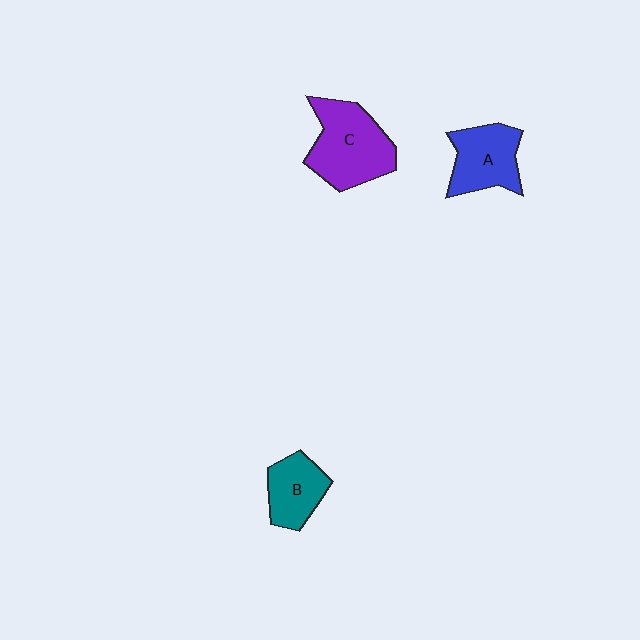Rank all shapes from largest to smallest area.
From largest to smallest: C (purple), A (blue), B (teal).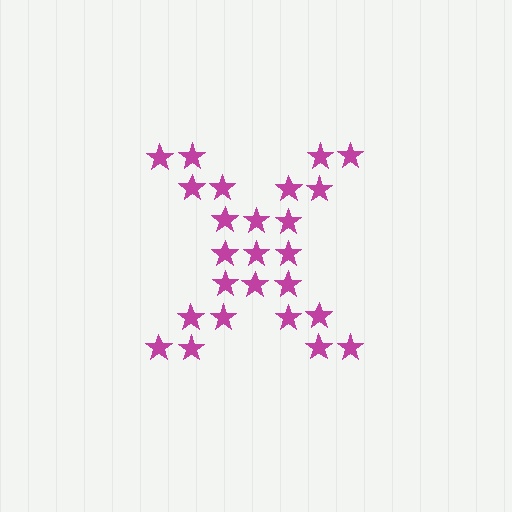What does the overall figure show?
The overall figure shows the letter X.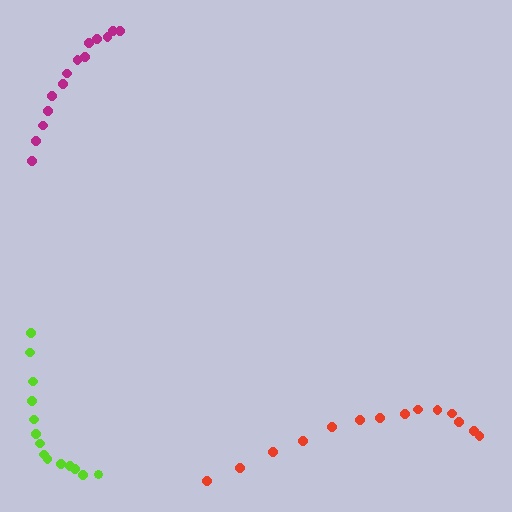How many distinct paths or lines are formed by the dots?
There are 3 distinct paths.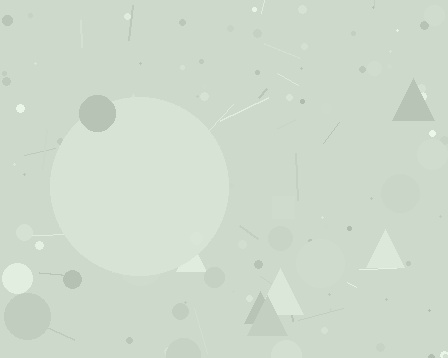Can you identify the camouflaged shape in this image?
The camouflaged shape is a circle.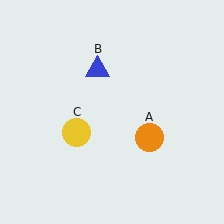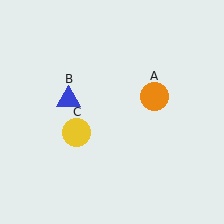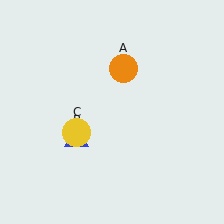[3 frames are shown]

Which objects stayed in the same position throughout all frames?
Yellow circle (object C) remained stationary.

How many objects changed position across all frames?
2 objects changed position: orange circle (object A), blue triangle (object B).